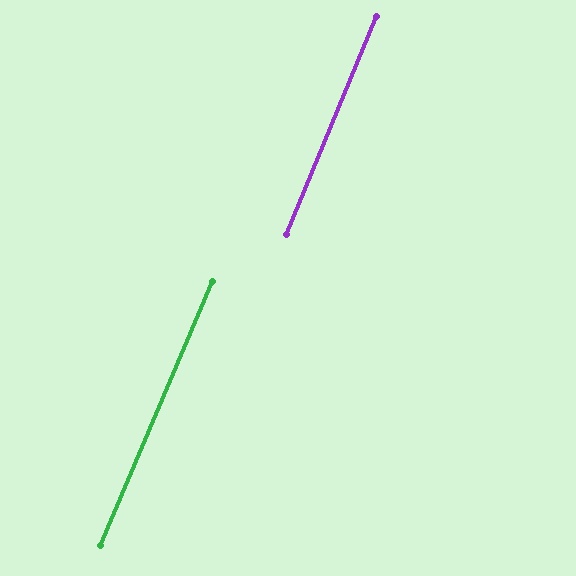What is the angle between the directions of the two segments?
Approximately 1 degree.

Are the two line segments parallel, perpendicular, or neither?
Parallel — their directions differ by only 0.8°.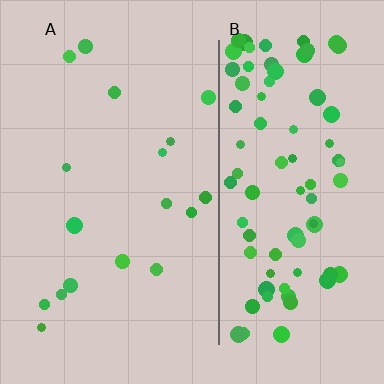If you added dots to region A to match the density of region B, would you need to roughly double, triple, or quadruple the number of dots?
Approximately quadruple.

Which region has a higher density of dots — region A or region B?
B (the right).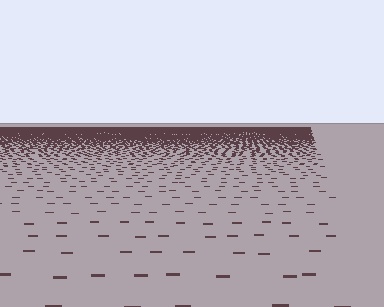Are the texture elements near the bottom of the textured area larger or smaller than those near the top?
Larger. Near the bottom, elements are closer to the viewer and appear at a bigger on-screen size.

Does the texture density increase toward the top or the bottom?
Density increases toward the top.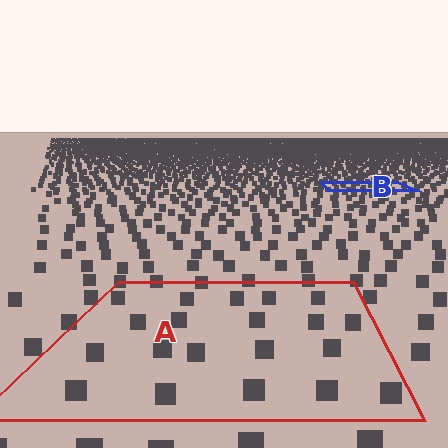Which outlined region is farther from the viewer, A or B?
Region B is farther from the viewer — the texture elements inside it appear smaller and more densely packed.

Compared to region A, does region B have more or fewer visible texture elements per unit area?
Region B has more texture elements per unit area — they are packed more densely because it is farther away.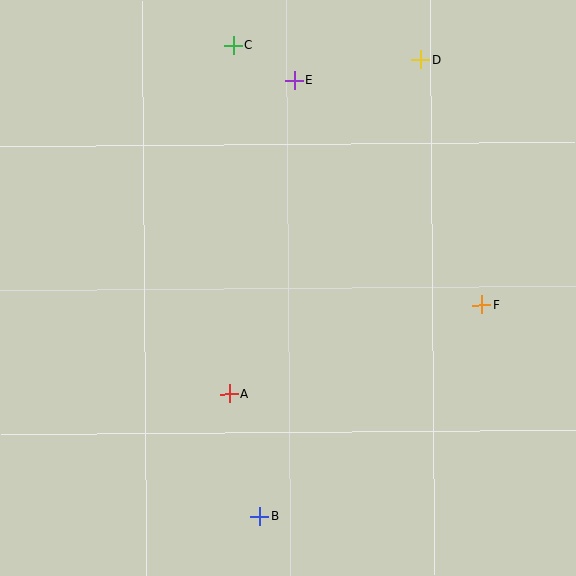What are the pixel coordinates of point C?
Point C is at (233, 46).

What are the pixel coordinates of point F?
Point F is at (482, 305).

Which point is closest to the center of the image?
Point A at (229, 394) is closest to the center.